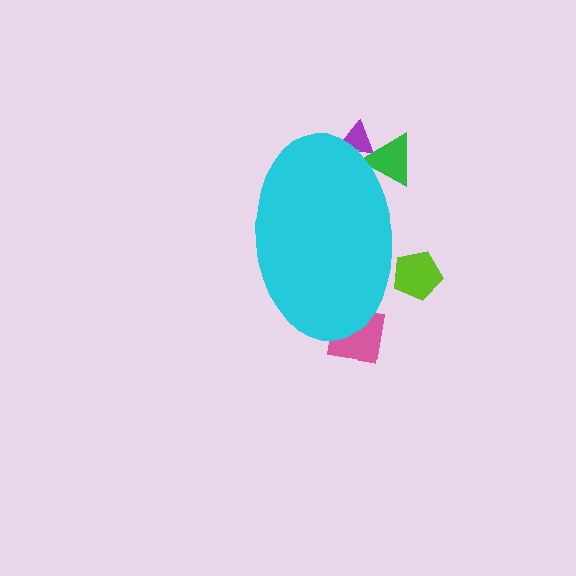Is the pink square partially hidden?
Yes, the pink square is partially hidden behind the cyan ellipse.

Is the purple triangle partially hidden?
Yes, the purple triangle is partially hidden behind the cyan ellipse.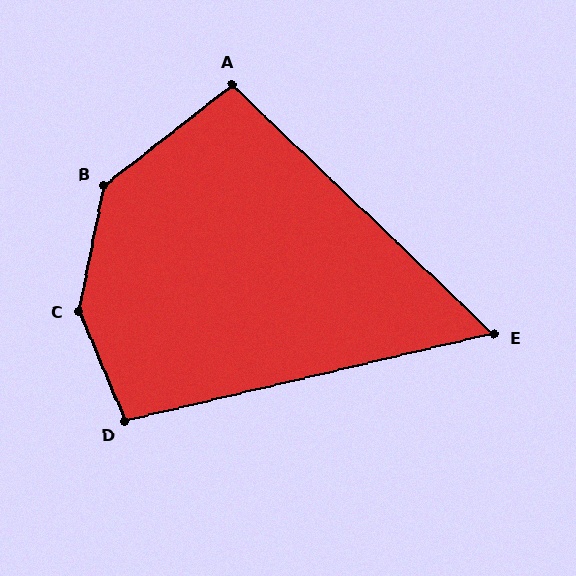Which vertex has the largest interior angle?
C, at approximately 146 degrees.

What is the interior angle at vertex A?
Approximately 98 degrees (obtuse).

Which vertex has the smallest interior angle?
E, at approximately 57 degrees.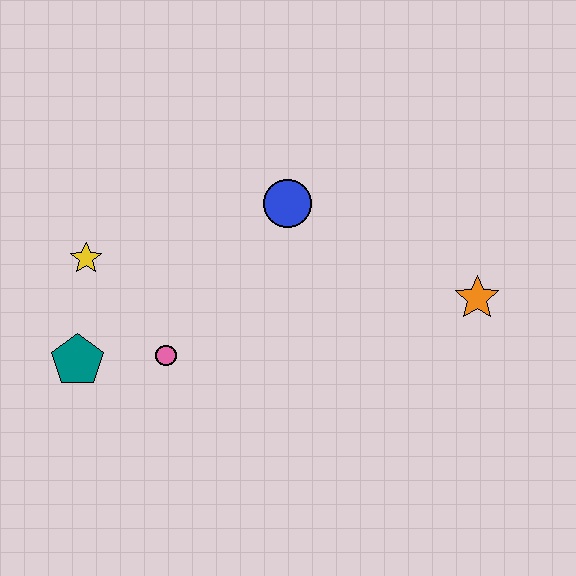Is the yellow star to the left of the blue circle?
Yes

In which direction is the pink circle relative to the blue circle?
The pink circle is below the blue circle.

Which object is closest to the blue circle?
The pink circle is closest to the blue circle.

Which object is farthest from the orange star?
The teal pentagon is farthest from the orange star.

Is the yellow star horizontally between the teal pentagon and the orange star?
Yes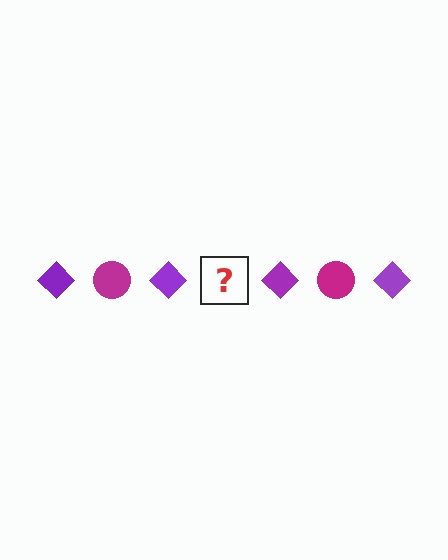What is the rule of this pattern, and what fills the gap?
The rule is that the pattern alternates between purple diamond and magenta circle. The gap should be filled with a magenta circle.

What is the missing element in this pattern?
The missing element is a magenta circle.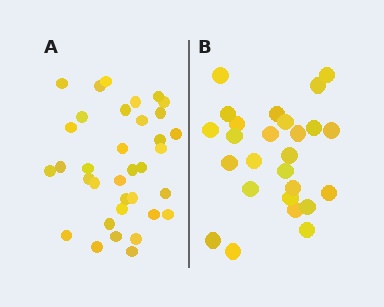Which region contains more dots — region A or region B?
Region A (the left region) has more dots.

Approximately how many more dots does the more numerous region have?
Region A has roughly 8 or so more dots than region B.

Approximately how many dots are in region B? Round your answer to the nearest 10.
About 30 dots. (The exact count is 26, which rounds to 30.)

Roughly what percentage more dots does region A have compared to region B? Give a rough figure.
About 35% more.